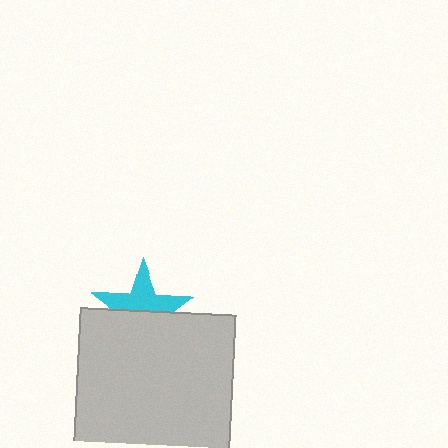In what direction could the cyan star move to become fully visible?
The cyan star could move up. That would shift it out from behind the light gray square entirely.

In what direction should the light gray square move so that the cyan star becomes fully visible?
The light gray square should move down. That is the shortest direction to clear the overlap and leave the cyan star fully visible.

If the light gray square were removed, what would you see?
You would see the complete cyan star.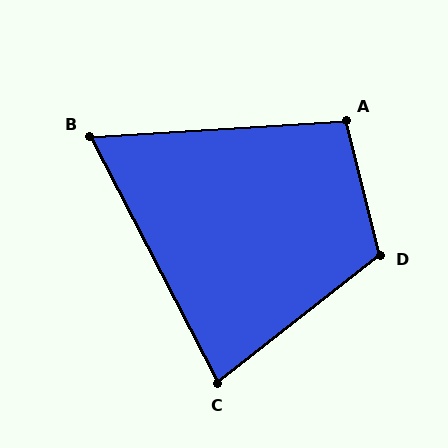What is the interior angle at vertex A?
Approximately 101 degrees (obtuse).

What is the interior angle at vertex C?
Approximately 79 degrees (acute).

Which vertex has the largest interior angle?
D, at approximately 114 degrees.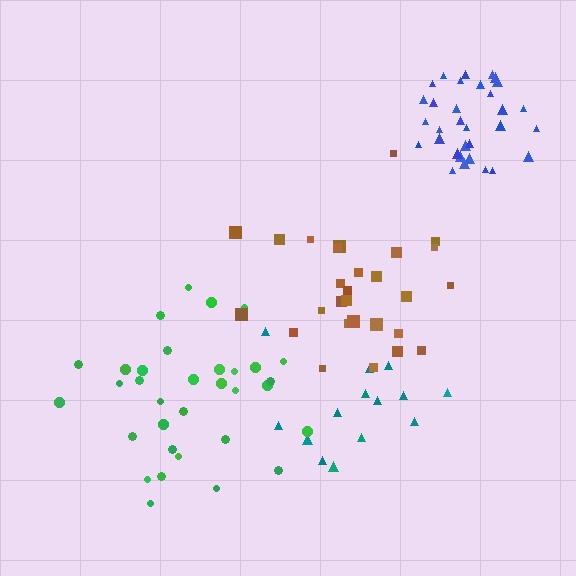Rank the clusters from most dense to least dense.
blue, green, brown, teal.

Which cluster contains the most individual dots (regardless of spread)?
Green (33).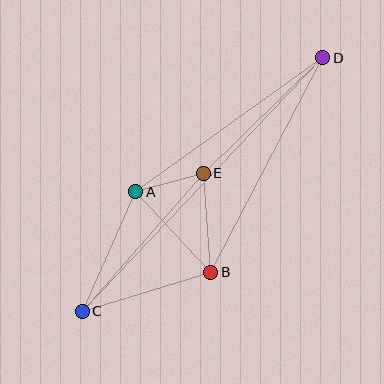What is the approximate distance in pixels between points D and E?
The distance between D and E is approximately 166 pixels.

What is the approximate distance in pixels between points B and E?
The distance between B and E is approximately 100 pixels.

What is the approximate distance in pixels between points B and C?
The distance between B and C is approximately 135 pixels.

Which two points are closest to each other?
Points A and E are closest to each other.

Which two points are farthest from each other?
Points C and D are farthest from each other.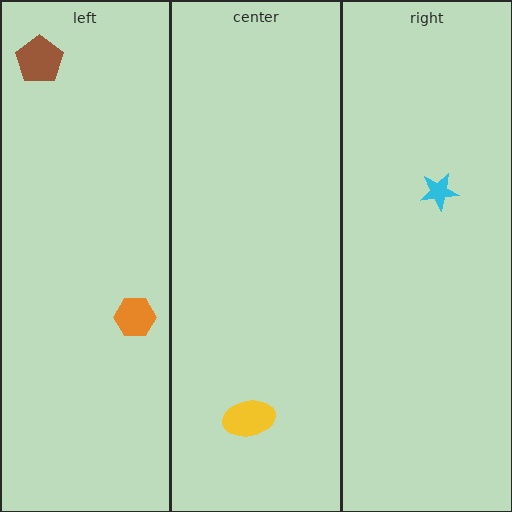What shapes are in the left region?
The orange hexagon, the brown pentagon.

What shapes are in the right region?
The cyan star.